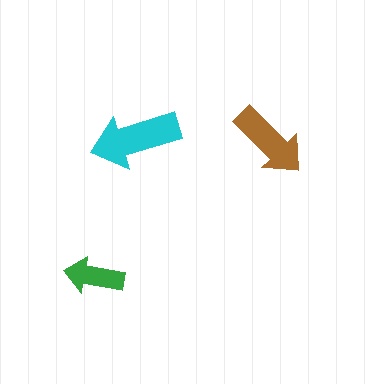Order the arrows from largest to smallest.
the cyan one, the brown one, the green one.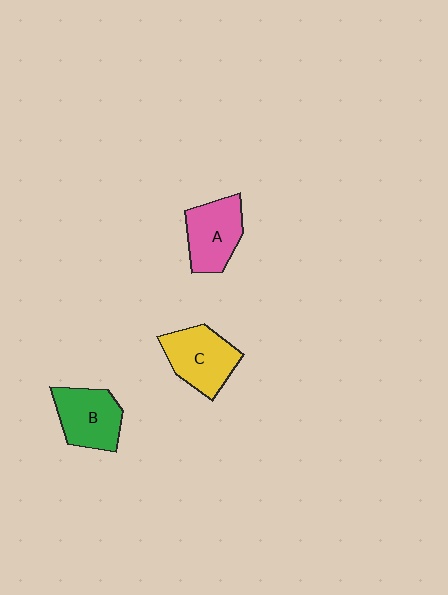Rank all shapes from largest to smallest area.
From largest to smallest: C (yellow), B (green), A (pink).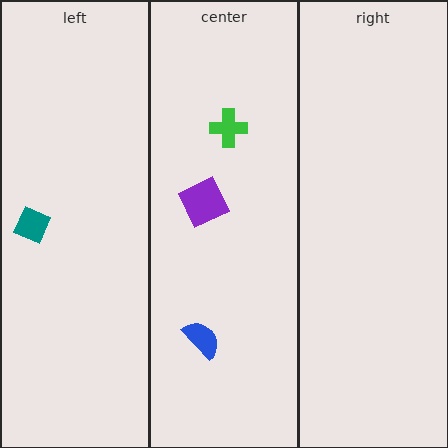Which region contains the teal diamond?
The left region.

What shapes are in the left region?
The teal diamond.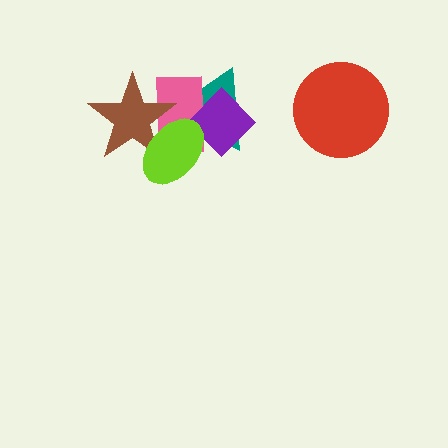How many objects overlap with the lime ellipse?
4 objects overlap with the lime ellipse.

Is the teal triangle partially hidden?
Yes, it is partially covered by another shape.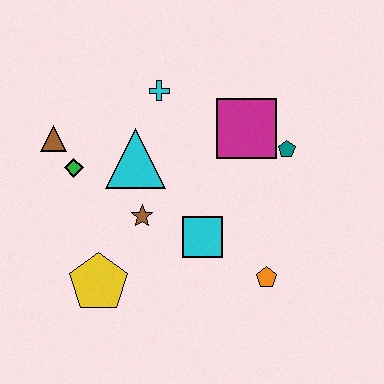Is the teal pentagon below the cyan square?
No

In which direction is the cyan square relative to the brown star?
The cyan square is to the right of the brown star.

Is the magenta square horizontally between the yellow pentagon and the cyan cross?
No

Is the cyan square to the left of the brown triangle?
No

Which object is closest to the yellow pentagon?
The brown star is closest to the yellow pentagon.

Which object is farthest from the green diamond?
The orange pentagon is farthest from the green diamond.